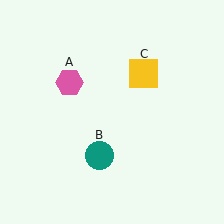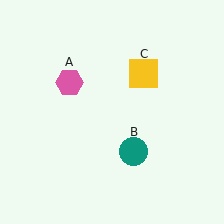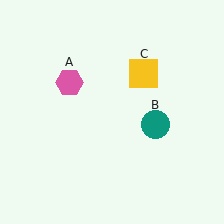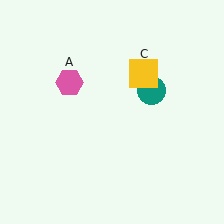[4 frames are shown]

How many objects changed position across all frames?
1 object changed position: teal circle (object B).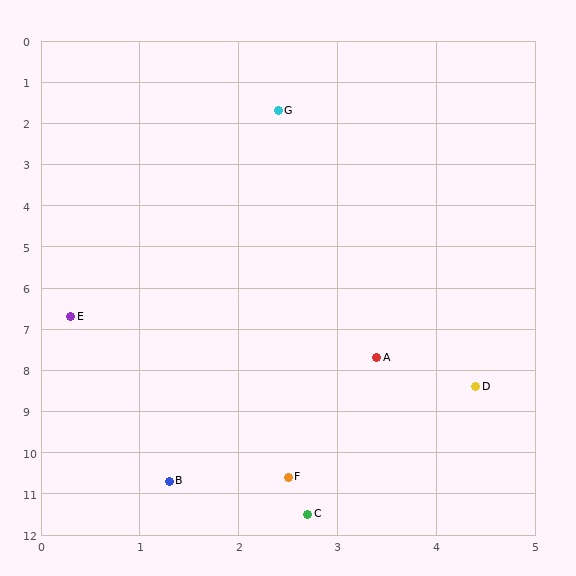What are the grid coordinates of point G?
Point G is at approximately (2.4, 1.7).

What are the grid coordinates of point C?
Point C is at approximately (2.7, 11.5).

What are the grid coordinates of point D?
Point D is at approximately (4.4, 8.4).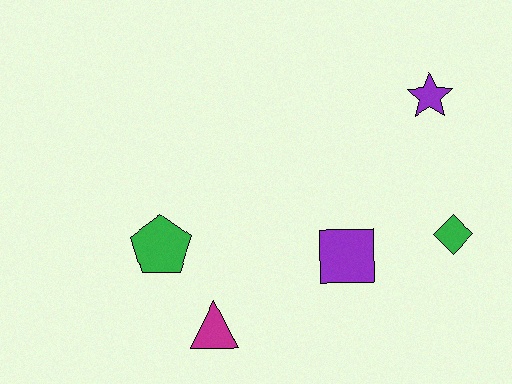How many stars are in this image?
There is 1 star.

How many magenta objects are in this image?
There is 1 magenta object.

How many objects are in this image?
There are 5 objects.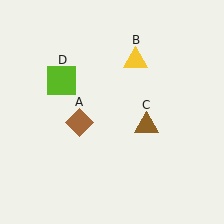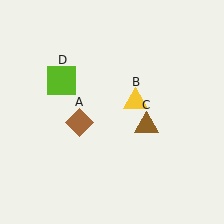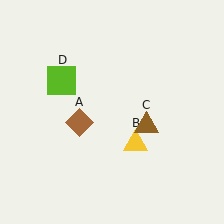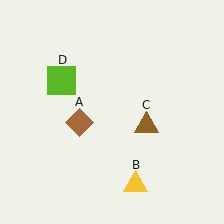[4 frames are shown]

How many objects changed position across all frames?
1 object changed position: yellow triangle (object B).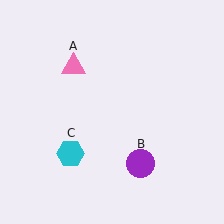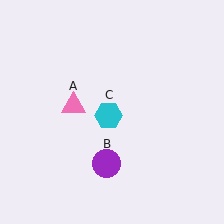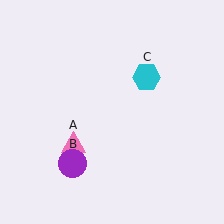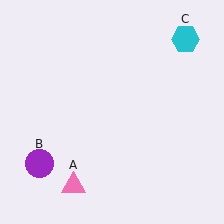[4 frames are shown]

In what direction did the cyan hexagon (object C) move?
The cyan hexagon (object C) moved up and to the right.